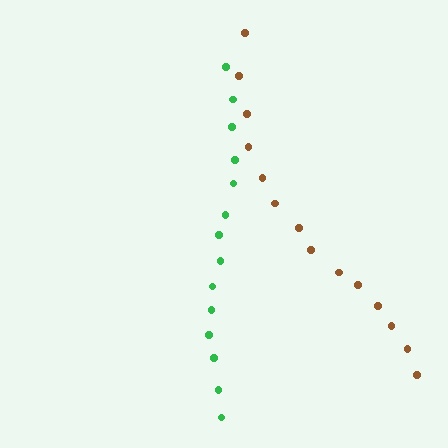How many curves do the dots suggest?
There are 2 distinct paths.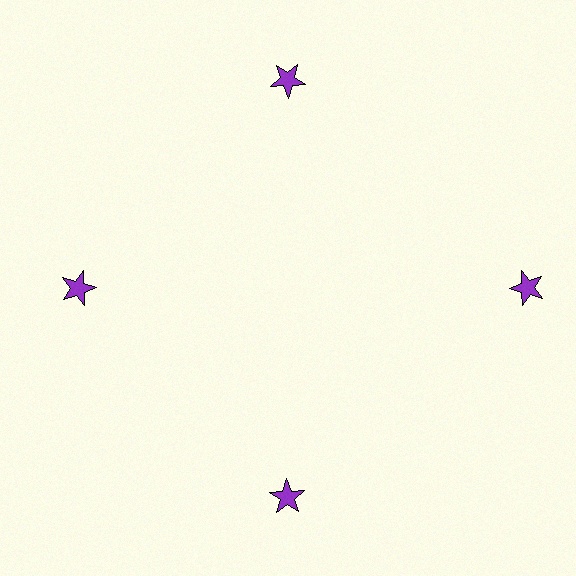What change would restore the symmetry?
The symmetry would be restored by moving it inward, back onto the ring so that all 4 stars sit at equal angles and equal distance from the center.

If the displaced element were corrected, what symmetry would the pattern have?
It would have 4-fold rotational symmetry — the pattern would map onto itself every 90 degrees.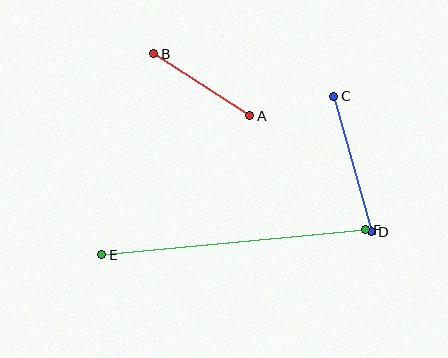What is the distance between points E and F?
The distance is approximately 265 pixels.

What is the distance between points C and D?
The distance is approximately 141 pixels.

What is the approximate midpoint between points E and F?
The midpoint is at approximately (234, 242) pixels.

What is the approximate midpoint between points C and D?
The midpoint is at approximately (353, 164) pixels.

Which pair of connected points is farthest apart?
Points E and F are farthest apart.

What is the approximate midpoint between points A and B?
The midpoint is at approximately (202, 85) pixels.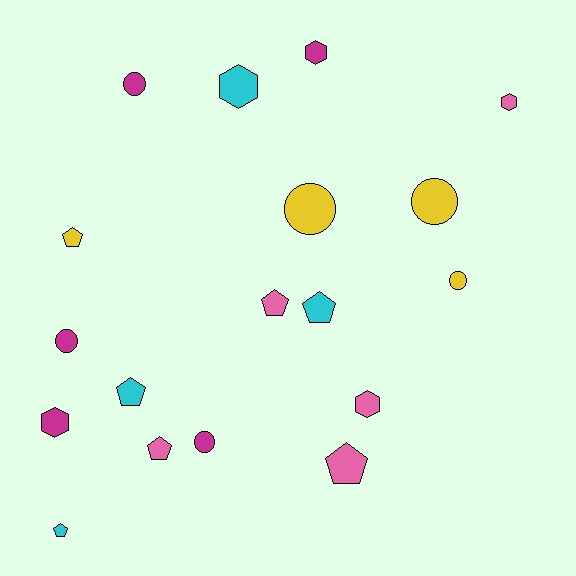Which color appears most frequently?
Magenta, with 5 objects.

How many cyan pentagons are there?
There are 3 cyan pentagons.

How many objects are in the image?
There are 18 objects.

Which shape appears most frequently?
Pentagon, with 7 objects.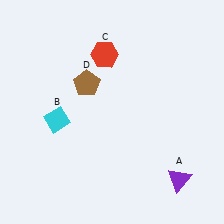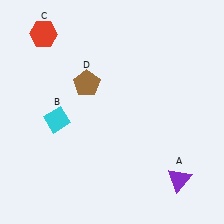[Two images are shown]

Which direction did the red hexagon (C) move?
The red hexagon (C) moved left.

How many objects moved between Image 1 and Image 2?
1 object moved between the two images.